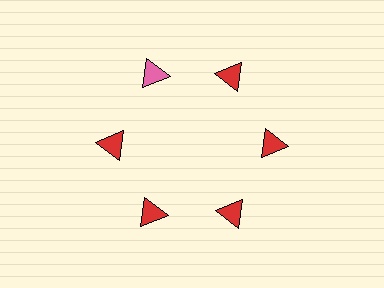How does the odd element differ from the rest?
It has a different color: pink instead of red.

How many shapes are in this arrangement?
There are 6 shapes arranged in a ring pattern.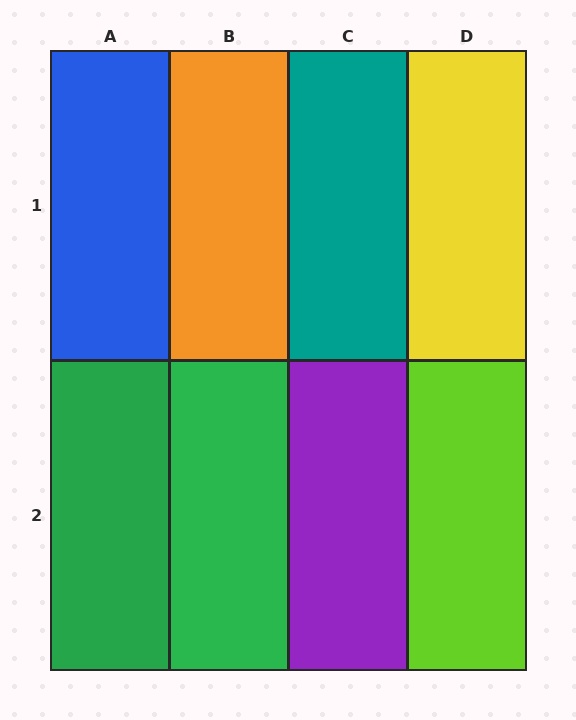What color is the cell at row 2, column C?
Purple.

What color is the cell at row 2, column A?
Green.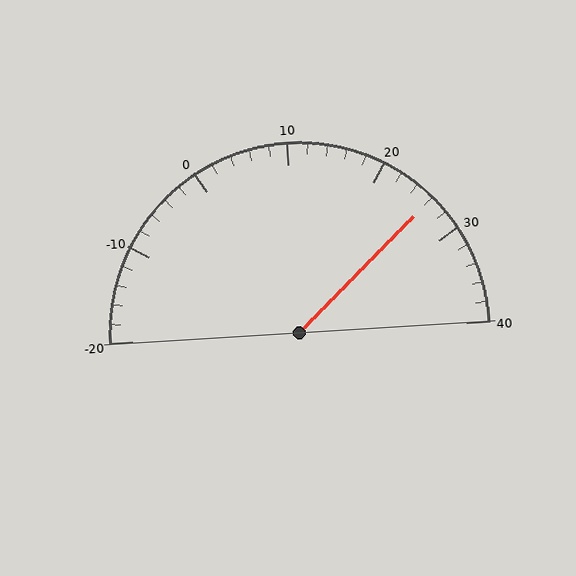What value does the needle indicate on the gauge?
The needle indicates approximately 26.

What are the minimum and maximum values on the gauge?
The gauge ranges from -20 to 40.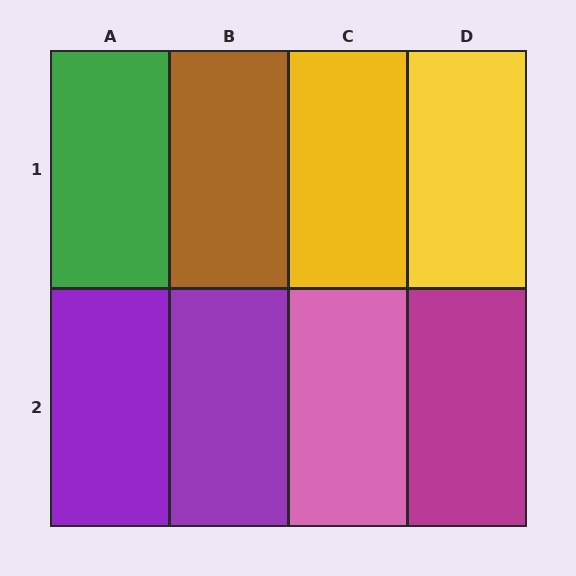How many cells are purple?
2 cells are purple.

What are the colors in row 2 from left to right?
Purple, purple, pink, magenta.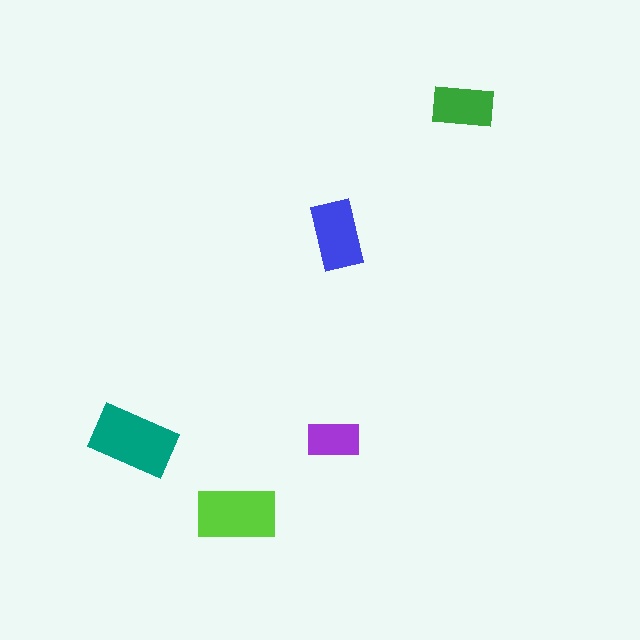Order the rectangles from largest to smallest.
the teal one, the lime one, the blue one, the green one, the purple one.